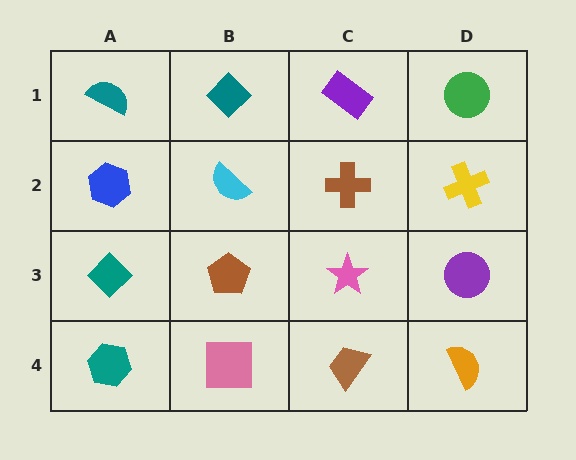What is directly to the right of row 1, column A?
A teal diamond.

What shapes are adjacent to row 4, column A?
A teal diamond (row 3, column A), a pink square (row 4, column B).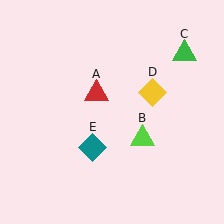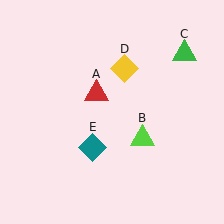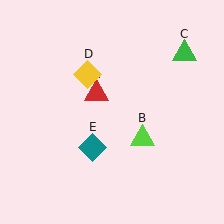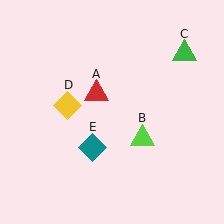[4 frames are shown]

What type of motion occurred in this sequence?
The yellow diamond (object D) rotated counterclockwise around the center of the scene.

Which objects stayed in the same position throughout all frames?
Red triangle (object A) and lime triangle (object B) and green triangle (object C) and teal diamond (object E) remained stationary.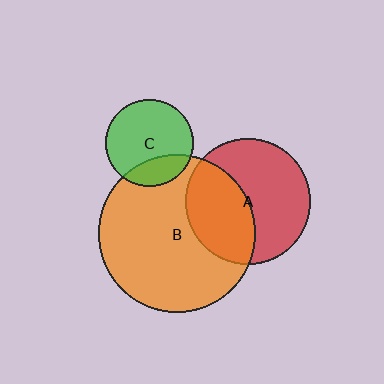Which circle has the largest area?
Circle B (orange).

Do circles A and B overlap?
Yes.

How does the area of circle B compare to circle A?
Approximately 1.6 times.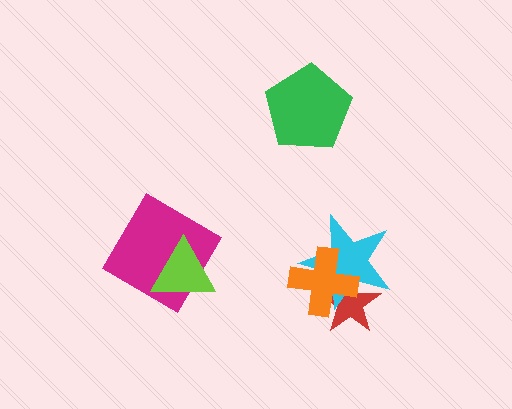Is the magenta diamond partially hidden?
Yes, it is partially covered by another shape.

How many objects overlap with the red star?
2 objects overlap with the red star.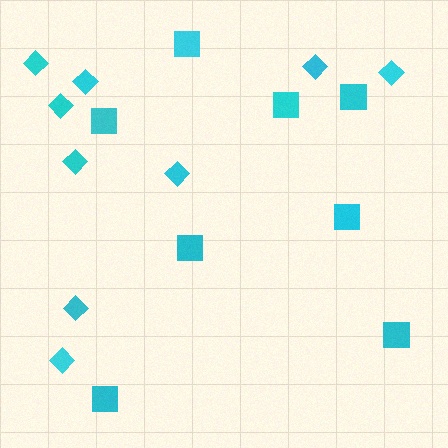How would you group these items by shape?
There are 2 groups: one group of squares (8) and one group of diamonds (9).